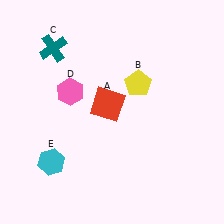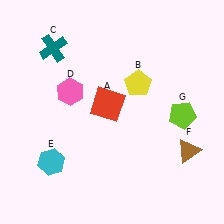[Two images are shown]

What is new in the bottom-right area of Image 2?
A lime pentagon (G) was added in the bottom-right area of Image 2.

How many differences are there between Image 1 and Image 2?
There are 2 differences between the two images.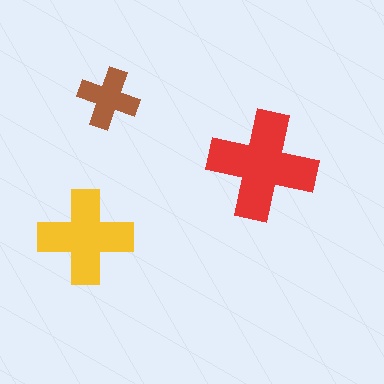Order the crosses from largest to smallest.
the red one, the yellow one, the brown one.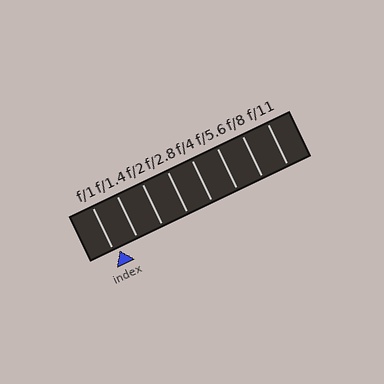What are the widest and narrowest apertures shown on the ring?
The widest aperture shown is f/1 and the narrowest is f/11.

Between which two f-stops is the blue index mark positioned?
The index mark is between f/1 and f/1.4.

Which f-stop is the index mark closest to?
The index mark is closest to f/1.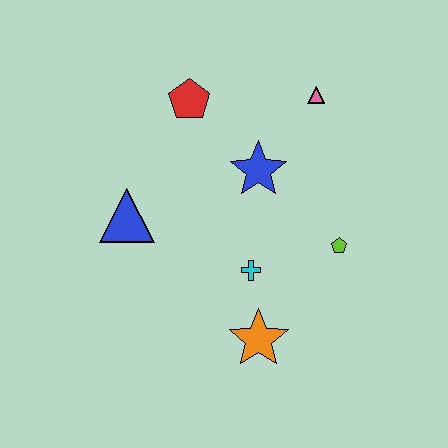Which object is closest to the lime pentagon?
The cyan cross is closest to the lime pentagon.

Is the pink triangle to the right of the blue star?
Yes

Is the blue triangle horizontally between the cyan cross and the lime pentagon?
No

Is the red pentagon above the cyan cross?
Yes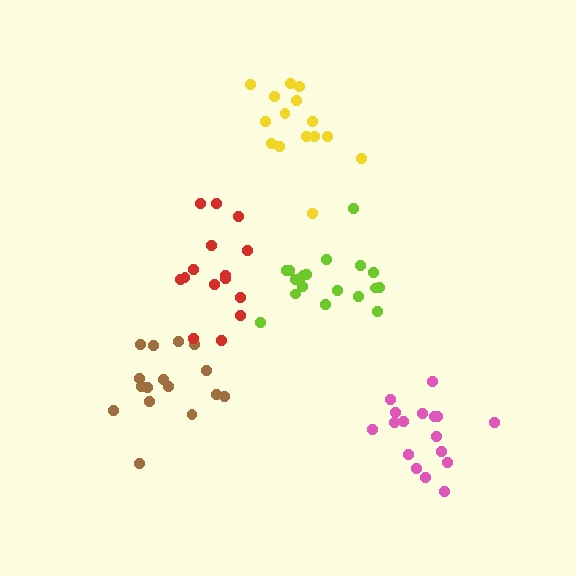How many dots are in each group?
Group 1: 18 dots, Group 2: 17 dots, Group 3: 15 dots, Group 4: 16 dots, Group 5: 15 dots (81 total).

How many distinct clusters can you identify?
There are 5 distinct clusters.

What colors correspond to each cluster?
The clusters are colored: lime, pink, yellow, brown, red.